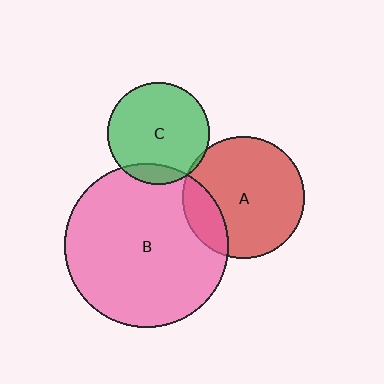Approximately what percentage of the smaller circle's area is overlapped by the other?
Approximately 5%.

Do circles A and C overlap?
Yes.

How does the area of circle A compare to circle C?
Approximately 1.4 times.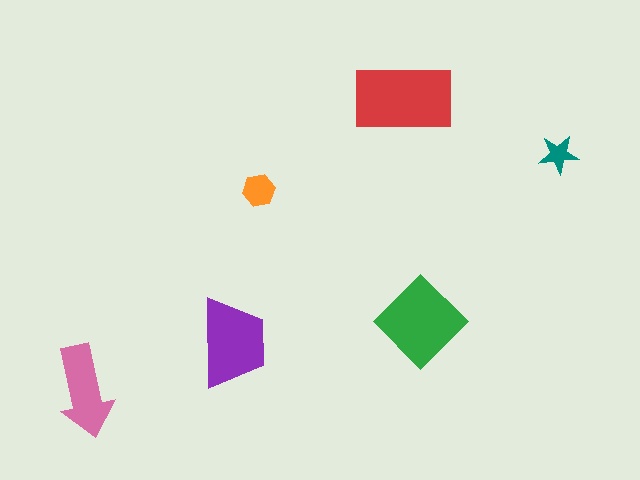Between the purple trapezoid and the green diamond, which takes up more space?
The green diamond.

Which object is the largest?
The red rectangle.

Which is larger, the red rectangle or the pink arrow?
The red rectangle.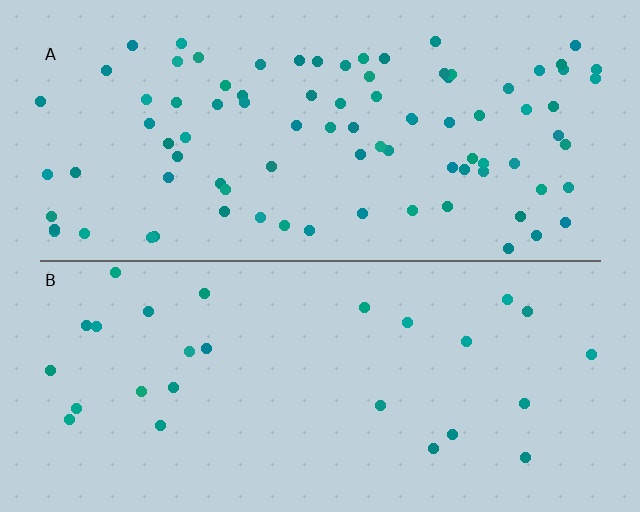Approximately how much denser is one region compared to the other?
Approximately 3.3× — region A over region B.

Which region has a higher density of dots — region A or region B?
A (the top).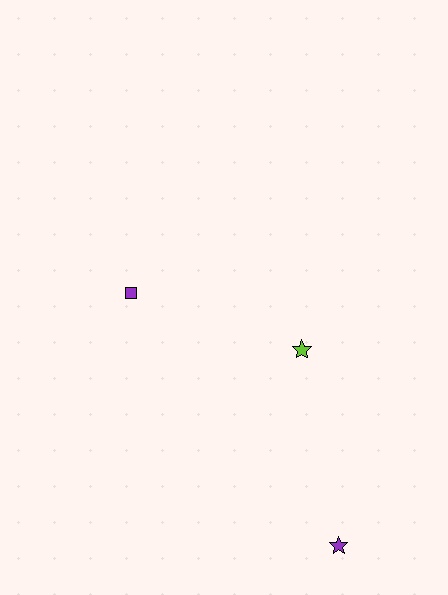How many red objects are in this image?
There are no red objects.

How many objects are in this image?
There are 3 objects.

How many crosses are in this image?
There are no crosses.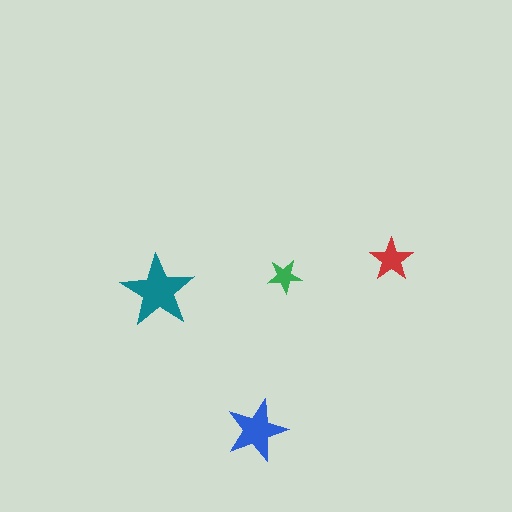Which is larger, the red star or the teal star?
The teal one.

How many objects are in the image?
There are 4 objects in the image.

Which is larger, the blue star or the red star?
The blue one.